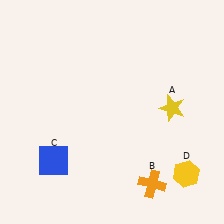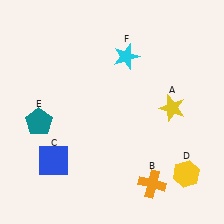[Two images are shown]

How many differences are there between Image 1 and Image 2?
There are 2 differences between the two images.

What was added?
A teal pentagon (E), a cyan star (F) were added in Image 2.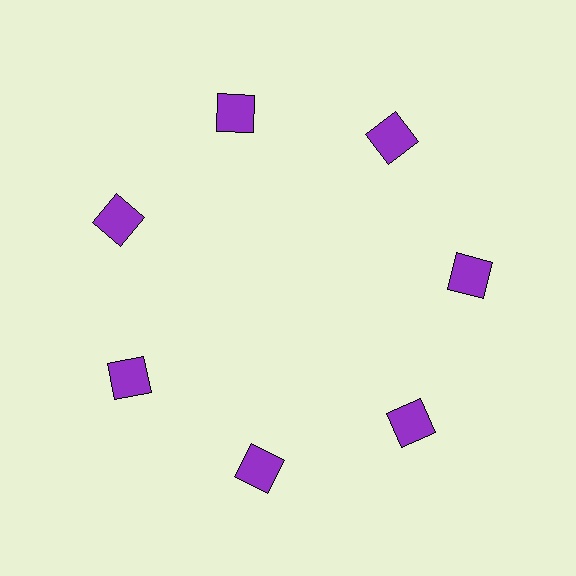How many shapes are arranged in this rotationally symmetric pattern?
There are 7 shapes, arranged in 7 groups of 1.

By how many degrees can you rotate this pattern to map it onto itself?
The pattern maps onto itself every 51 degrees of rotation.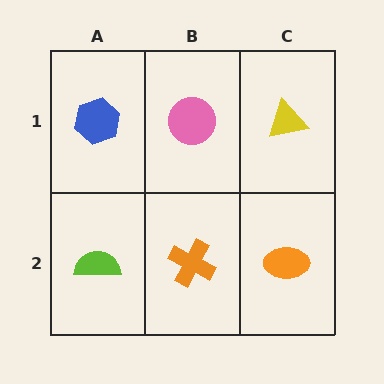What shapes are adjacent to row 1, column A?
A lime semicircle (row 2, column A), a pink circle (row 1, column B).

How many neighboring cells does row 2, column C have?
2.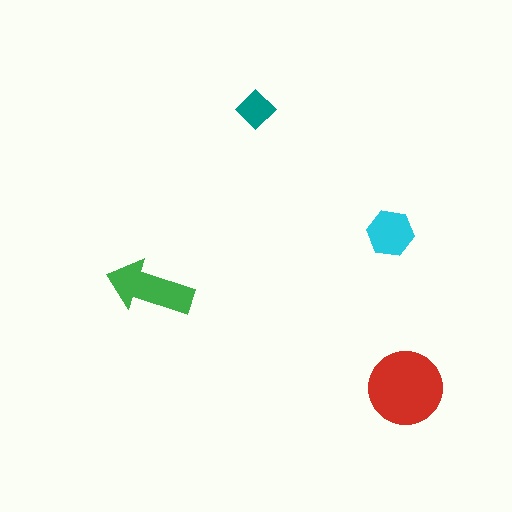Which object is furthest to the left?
The green arrow is leftmost.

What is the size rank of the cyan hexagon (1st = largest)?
3rd.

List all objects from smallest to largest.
The teal diamond, the cyan hexagon, the green arrow, the red circle.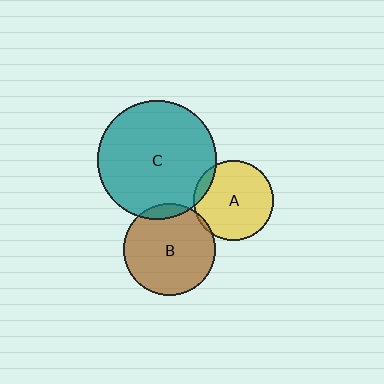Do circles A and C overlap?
Yes.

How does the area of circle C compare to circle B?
Approximately 1.7 times.